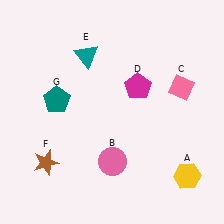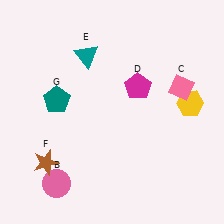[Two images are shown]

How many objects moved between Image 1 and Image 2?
2 objects moved between the two images.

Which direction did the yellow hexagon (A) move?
The yellow hexagon (A) moved up.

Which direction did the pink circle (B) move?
The pink circle (B) moved left.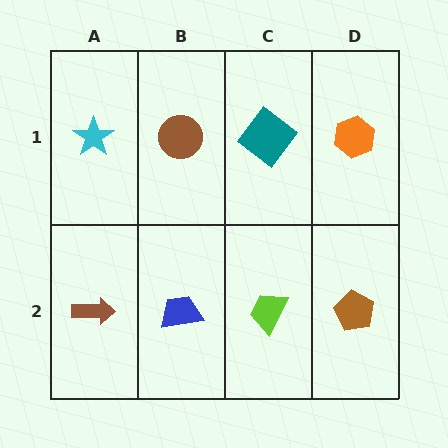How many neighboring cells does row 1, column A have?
2.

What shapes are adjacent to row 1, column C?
A lime trapezoid (row 2, column C), a brown circle (row 1, column B), an orange hexagon (row 1, column D).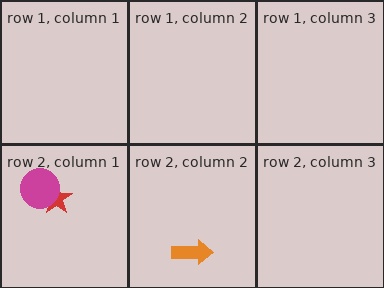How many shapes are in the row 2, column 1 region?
2.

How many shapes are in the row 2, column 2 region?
1.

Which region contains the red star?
The row 2, column 1 region.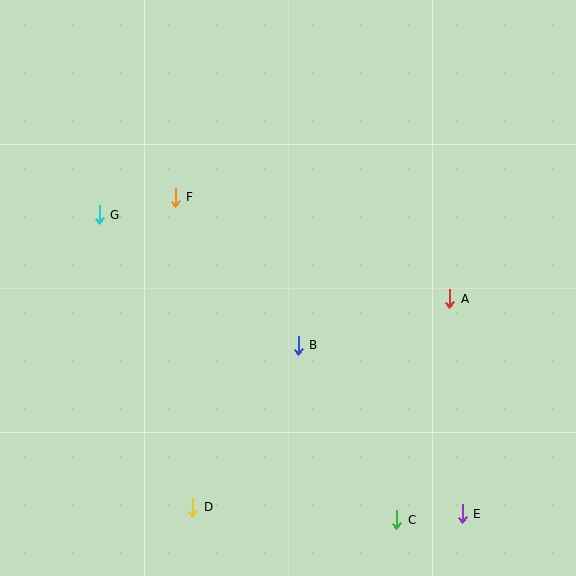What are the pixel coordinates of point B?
Point B is at (298, 345).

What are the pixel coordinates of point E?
Point E is at (462, 514).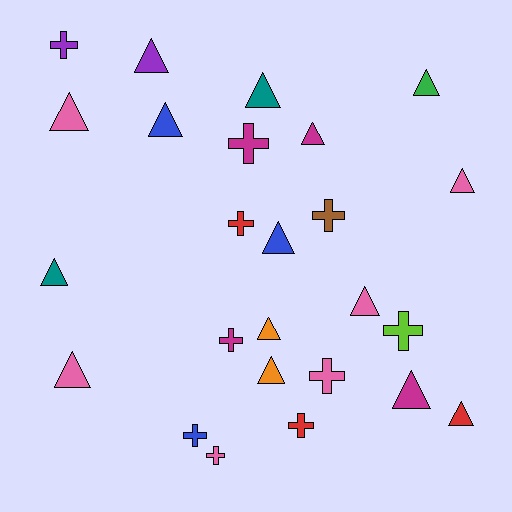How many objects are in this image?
There are 25 objects.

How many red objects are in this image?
There are 3 red objects.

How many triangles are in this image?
There are 15 triangles.